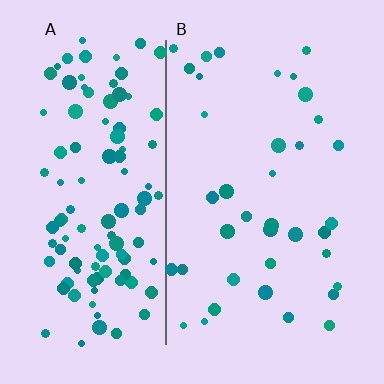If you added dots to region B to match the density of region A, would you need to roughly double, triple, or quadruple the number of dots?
Approximately triple.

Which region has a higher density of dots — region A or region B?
A (the left).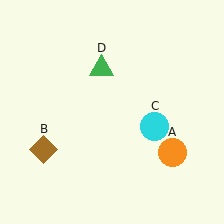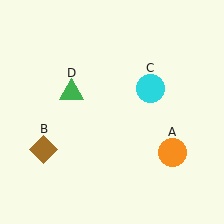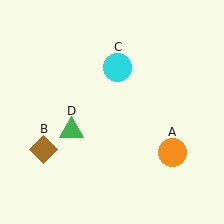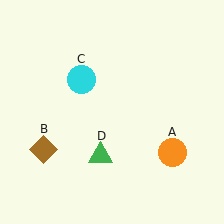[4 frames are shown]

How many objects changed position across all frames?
2 objects changed position: cyan circle (object C), green triangle (object D).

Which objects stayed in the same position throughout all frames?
Orange circle (object A) and brown diamond (object B) remained stationary.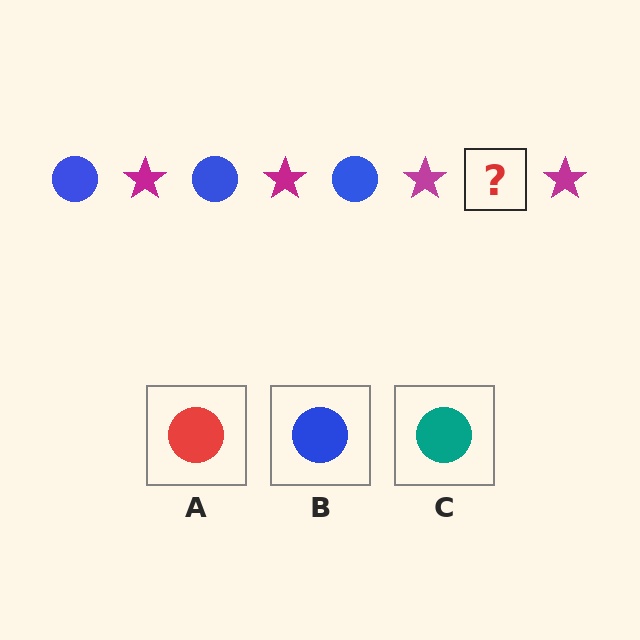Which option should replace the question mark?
Option B.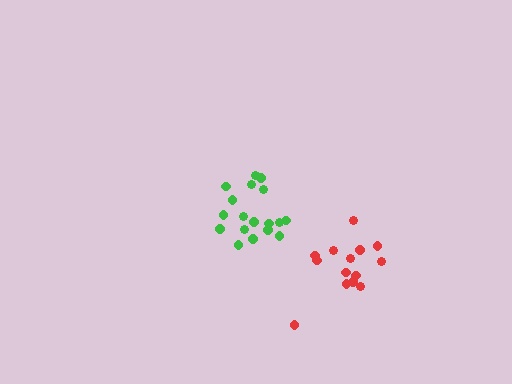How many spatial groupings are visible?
There are 2 spatial groupings.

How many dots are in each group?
Group 1: 18 dots, Group 2: 14 dots (32 total).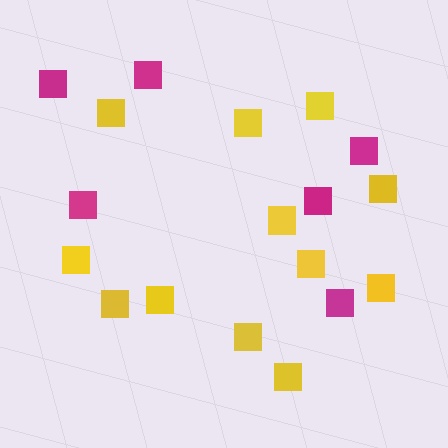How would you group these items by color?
There are 2 groups: one group of yellow squares (12) and one group of magenta squares (6).